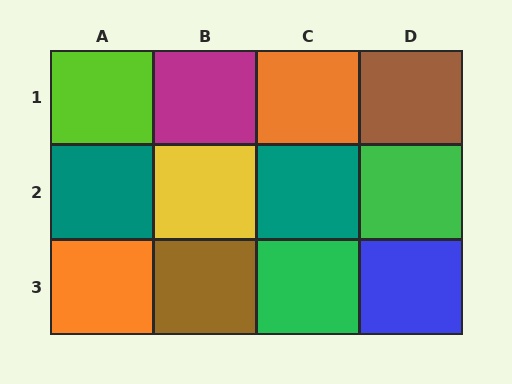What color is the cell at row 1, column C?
Orange.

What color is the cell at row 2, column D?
Green.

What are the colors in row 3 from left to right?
Orange, brown, green, blue.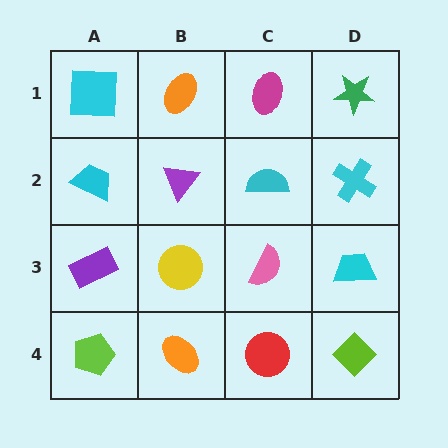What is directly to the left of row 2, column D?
A cyan semicircle.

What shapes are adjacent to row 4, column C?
A pink semicircle (row 3, column C), an orange ellipse (row 4, column B), a lime diamond (row 4, column D).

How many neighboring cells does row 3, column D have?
3.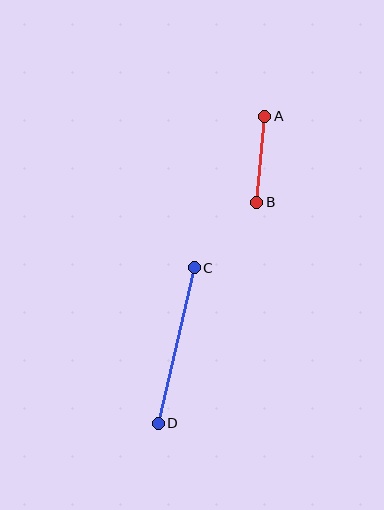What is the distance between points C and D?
The distance is approximately 160 pixels.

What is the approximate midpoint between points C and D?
The midpoint is at approximately (176, 345) pixels.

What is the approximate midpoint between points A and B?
The midpoint is at approximately (261, 159) pixels.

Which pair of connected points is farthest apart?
Points C and D are farthest apart.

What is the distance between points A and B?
The distance is approximately 86 pixels.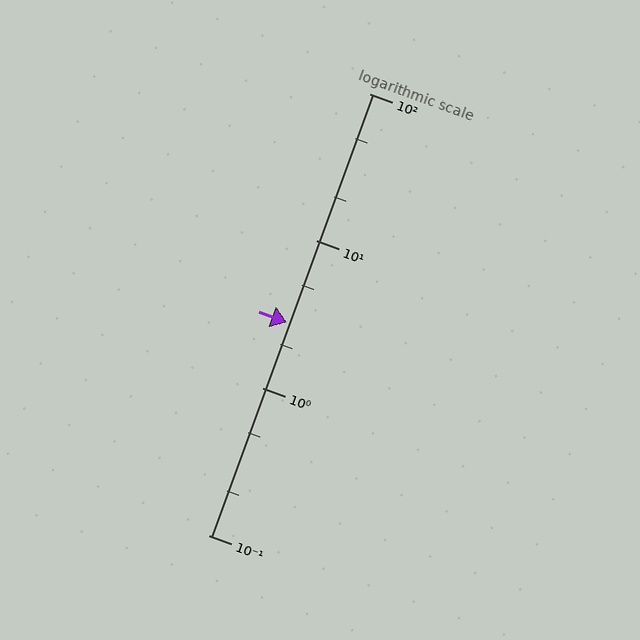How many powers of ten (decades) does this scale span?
The scale spans 3 decades, from 0.1 to 100.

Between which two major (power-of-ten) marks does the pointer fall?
The pointer is between 1 and 10.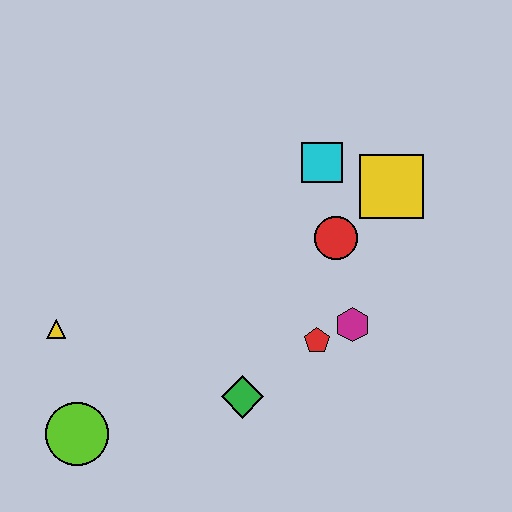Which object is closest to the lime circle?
The yellow triangle is closest to the lime circle.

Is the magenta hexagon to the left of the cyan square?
No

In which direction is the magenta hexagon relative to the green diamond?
The magenta hexagon is to the right of the green diamond.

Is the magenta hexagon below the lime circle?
No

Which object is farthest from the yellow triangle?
The yellow square is farthest from the yellow triangle.